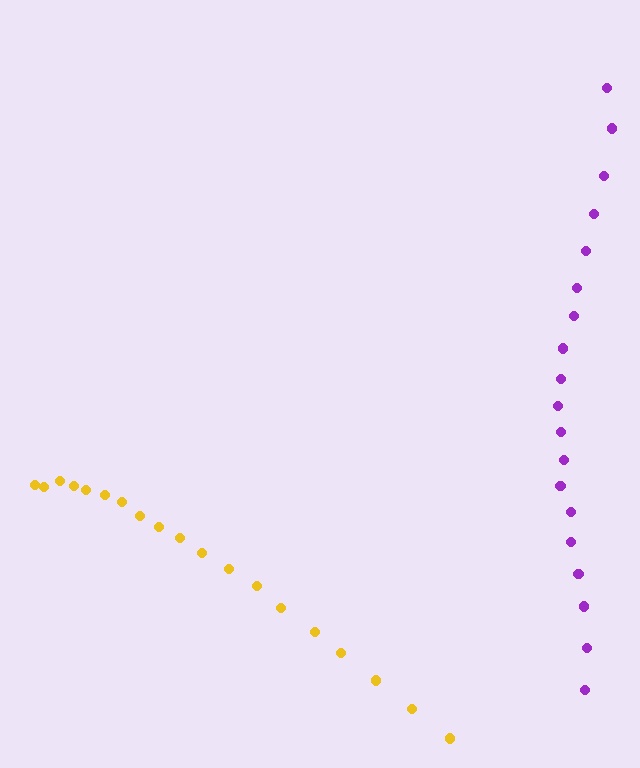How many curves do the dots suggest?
There are 2 distinct paths.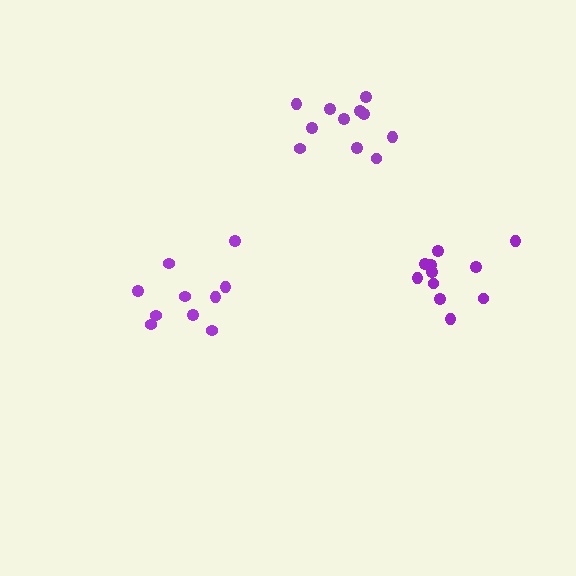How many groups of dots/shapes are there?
There are 3 groups.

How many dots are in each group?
Group 1: 11 dots, Group 2: 10 dots, Group 3: 11 dots (32 total).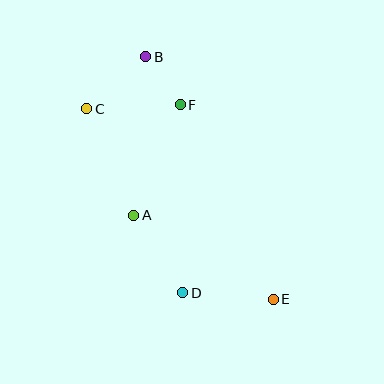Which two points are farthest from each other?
Points B and E are farthest from each other.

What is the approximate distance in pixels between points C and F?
The distance between C and F is approximately 93 pixels.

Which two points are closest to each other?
Points B and F are closest to each other.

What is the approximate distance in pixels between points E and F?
The distance between E and F is approximately 216 pixels.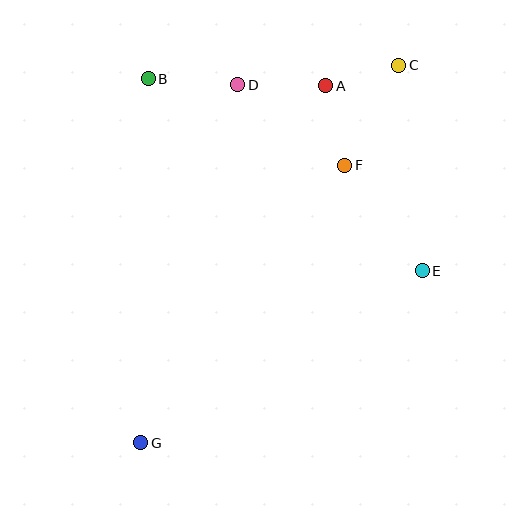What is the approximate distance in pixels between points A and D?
The distance between A and D is approximately 88 pixels.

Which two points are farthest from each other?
Points C and G are farthest from each other.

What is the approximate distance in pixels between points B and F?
The distance between B and F is approximately 215 pixels.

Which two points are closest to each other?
Points A and C are closest to each other.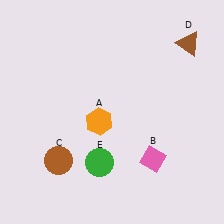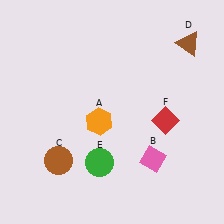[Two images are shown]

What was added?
A red diamond (F) was added in Image 2.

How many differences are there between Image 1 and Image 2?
There is 1 difference between the two images.